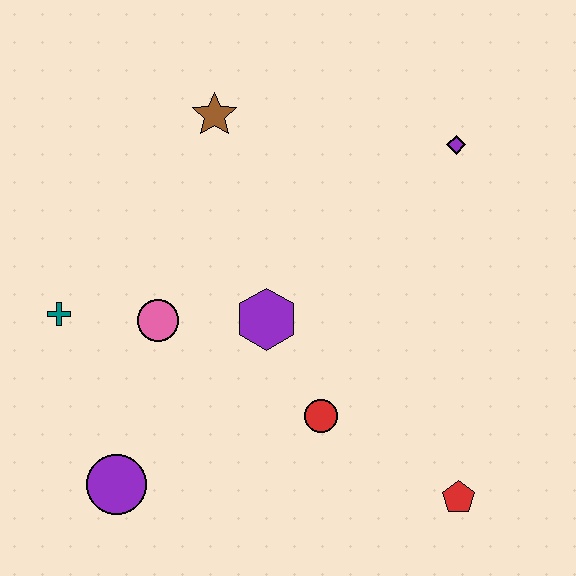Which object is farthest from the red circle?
The brown star is farthest from the red circle.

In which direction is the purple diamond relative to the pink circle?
The purple diamond is to the right of the pink circle.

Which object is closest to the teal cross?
The pink circle is closest to the teal cross.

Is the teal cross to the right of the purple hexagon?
No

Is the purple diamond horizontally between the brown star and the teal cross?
No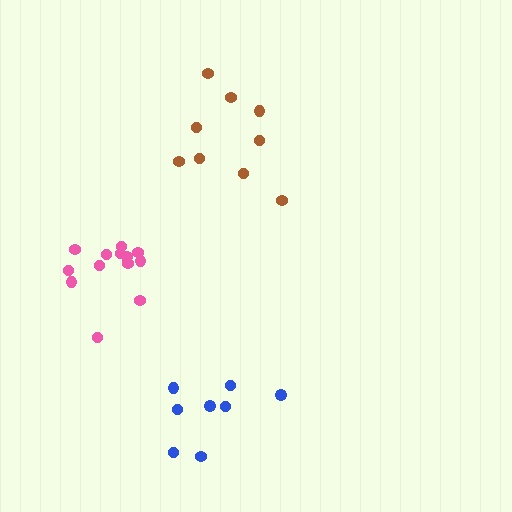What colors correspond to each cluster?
The clusters are colored: pink, brown, blue.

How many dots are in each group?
Group 1: 13 dots, Group 2: 9 dots, Group 3: 8 dots (30 total).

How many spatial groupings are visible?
There are 3 spatial groupings.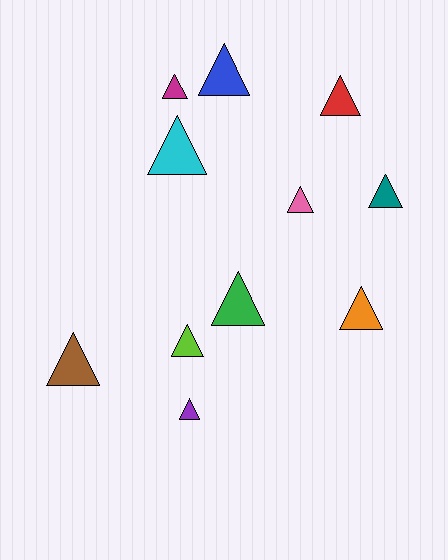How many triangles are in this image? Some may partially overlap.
There are 11 triangles.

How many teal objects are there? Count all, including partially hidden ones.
There is 1 teal object.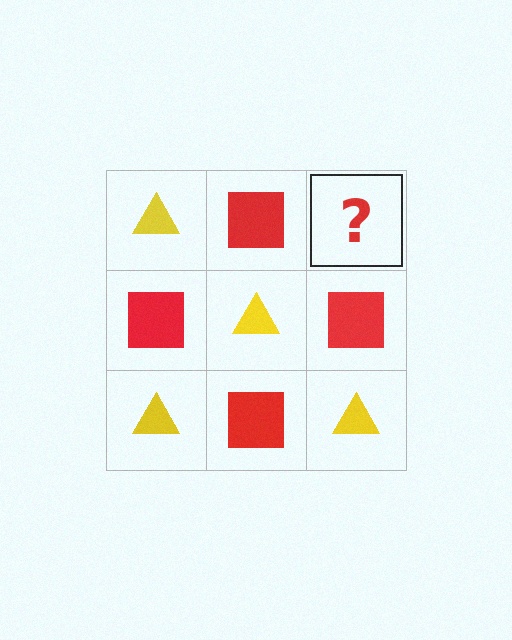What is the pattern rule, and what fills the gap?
The rule is that it alternates yellow triangle and red square in a checkerboard pattern. The gap should be filled with a yellow triangle.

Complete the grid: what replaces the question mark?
The question mark should be replaced with a yellow triangle.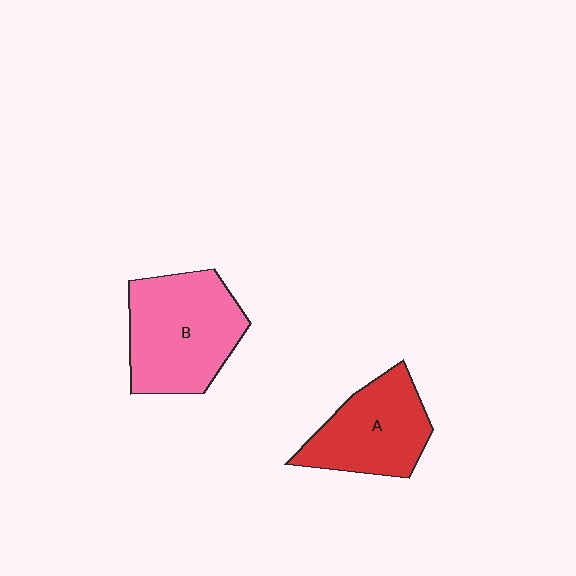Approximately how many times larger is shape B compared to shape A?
Approximately 1.3 times.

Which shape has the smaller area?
Shape A (red).